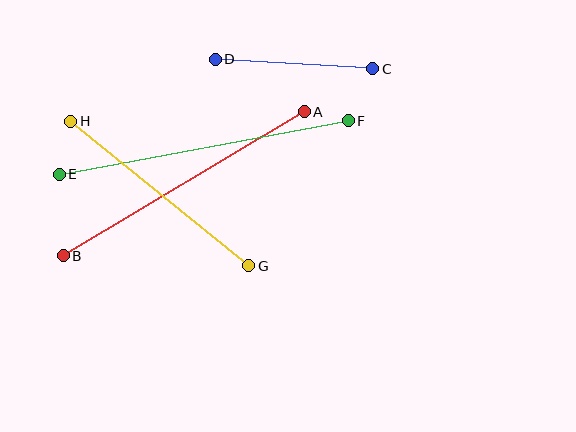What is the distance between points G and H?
The distance is approximately 229 pixels.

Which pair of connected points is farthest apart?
Points E and F are farthest apart.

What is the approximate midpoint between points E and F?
The midpoint is at approximately (204, 147) pixels.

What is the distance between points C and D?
The distance is approximately 158 pixels.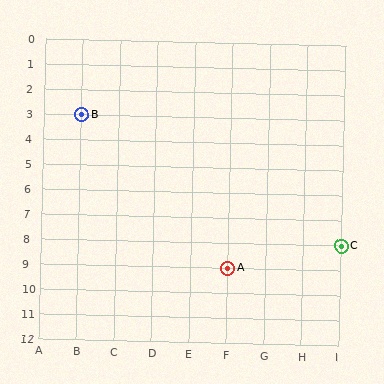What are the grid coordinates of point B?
Point B is at grid coordinates (B, 3).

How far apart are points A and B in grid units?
Points A and B are 4 columns and 6 rows apart (about 7.2 grid units diagonally).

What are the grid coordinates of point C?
Point C is at grid coordinates (I, 8).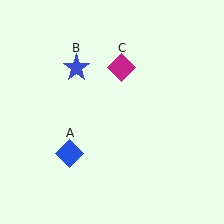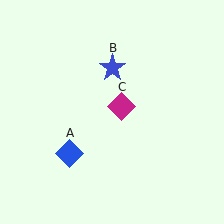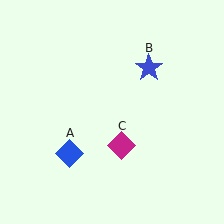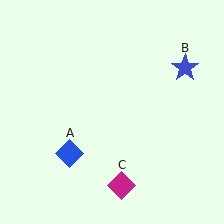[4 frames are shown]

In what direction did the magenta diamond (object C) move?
The magenta diamond (object C) moved down.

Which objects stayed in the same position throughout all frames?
Blue diamond (object A) remained stationary.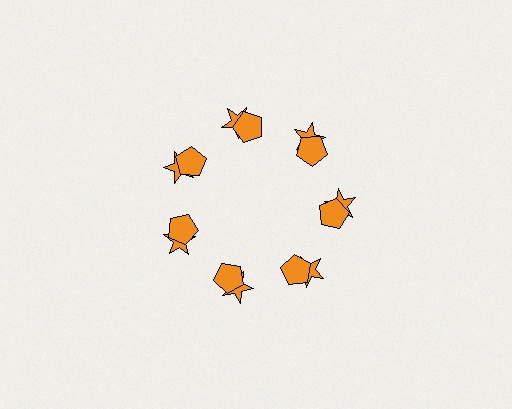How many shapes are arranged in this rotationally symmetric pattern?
There are 14 shapes, arranged in 7 groups of 2.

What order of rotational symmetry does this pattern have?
This pattern has 7-fold rotational symmetry.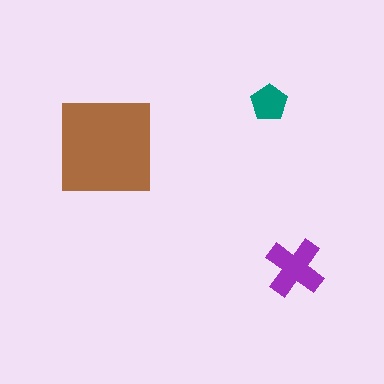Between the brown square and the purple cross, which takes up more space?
The brown square.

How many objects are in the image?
There are 3 objects in the image.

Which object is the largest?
The brown square.